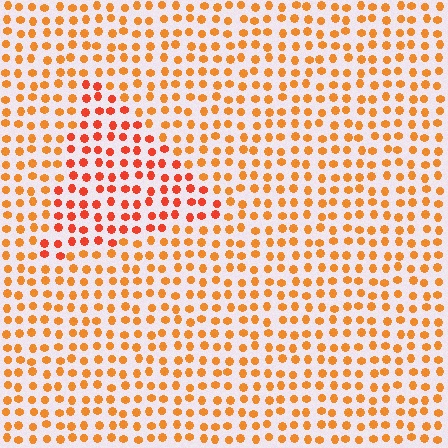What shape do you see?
I see a triangle.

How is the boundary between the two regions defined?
The boundary is defined purely by a slight shift in hue (about 23 degrees). Spacing, size, and orientation are identical on both sides.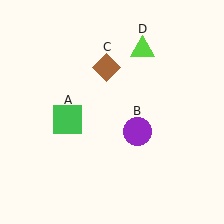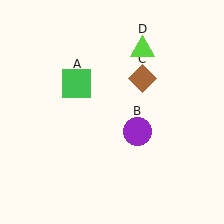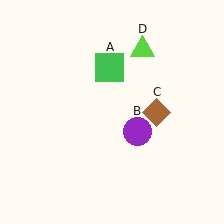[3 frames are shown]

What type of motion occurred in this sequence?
The green square (object A), brown diamond (object C) rotated clockwise around the center of the scene.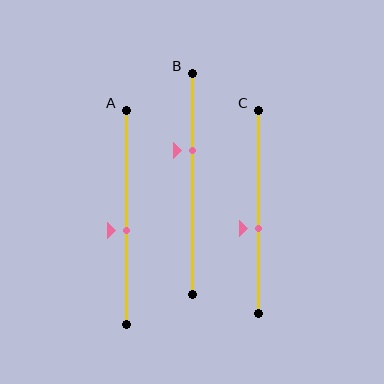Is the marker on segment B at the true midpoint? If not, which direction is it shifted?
No, the marker on segment B is shifted upward by about 15% of the segment length.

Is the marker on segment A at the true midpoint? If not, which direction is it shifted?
No, the marker on segment A is shifted downward by about 6% of the segment length.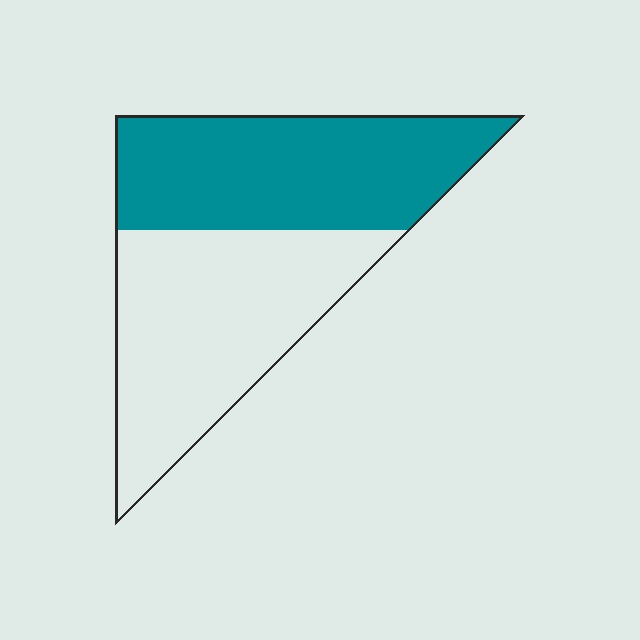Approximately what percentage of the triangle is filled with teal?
Approximately 50%.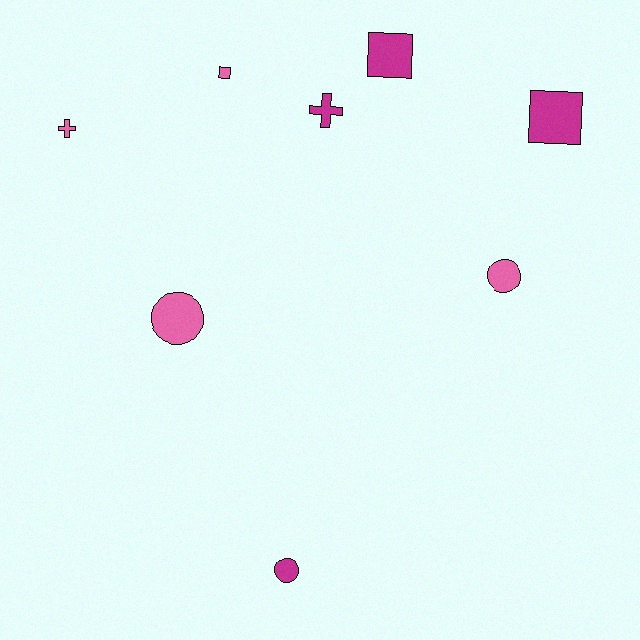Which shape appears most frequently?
Square, with 3 objects.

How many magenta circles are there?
There is 1 magenta circle.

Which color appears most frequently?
Pink, with 4 objects.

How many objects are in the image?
There are 8 objects.